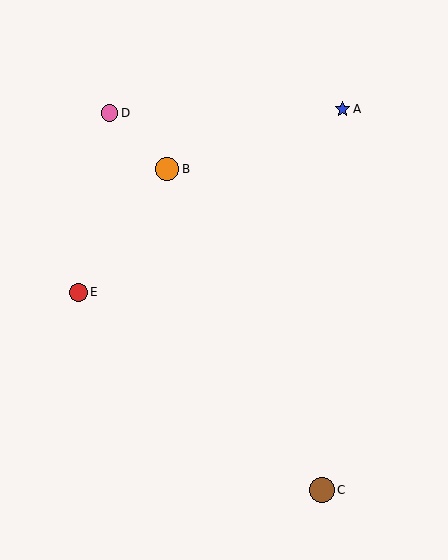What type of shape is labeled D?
Shape D is a pink circle.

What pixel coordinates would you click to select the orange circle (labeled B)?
Click at (167, 169) to select the orange circle B.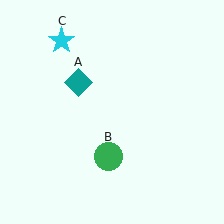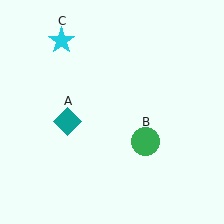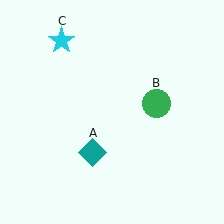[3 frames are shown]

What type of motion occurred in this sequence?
The teal diamond (object A), green circle (object B) rotated counterclockwise around the center of the scene.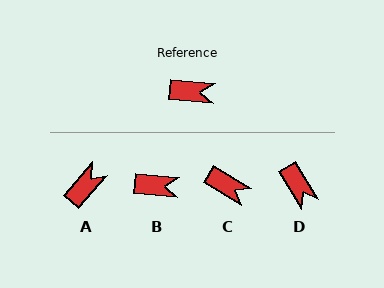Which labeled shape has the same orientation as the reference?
B.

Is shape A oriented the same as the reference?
No, it is off by about 54 degrees.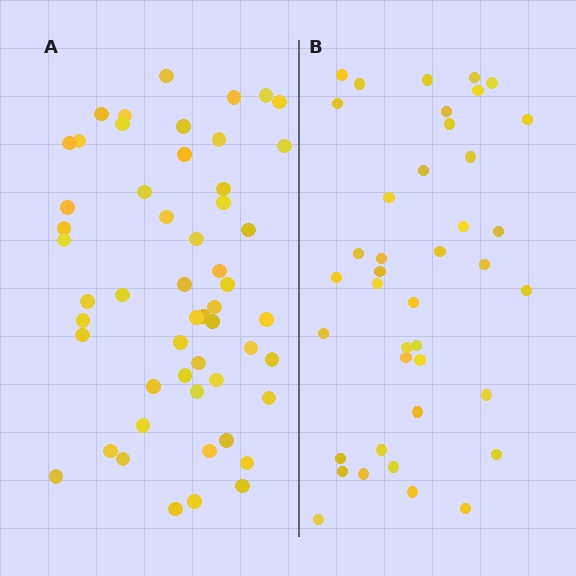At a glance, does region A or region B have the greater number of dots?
Region A (the left region) has more dots.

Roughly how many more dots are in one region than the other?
Region A has approximately 15 more dots than region B.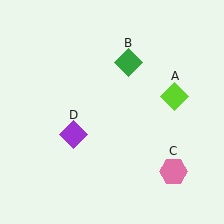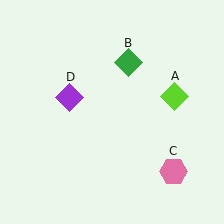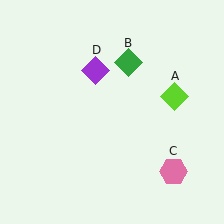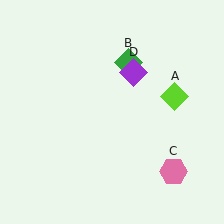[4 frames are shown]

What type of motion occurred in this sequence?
The purple diamond (object D) rotated clockwise around the center of the scene.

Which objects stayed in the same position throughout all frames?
Lime diamond (object A) and green diamond (object B) and pink hexagon (object C) remained stationary.